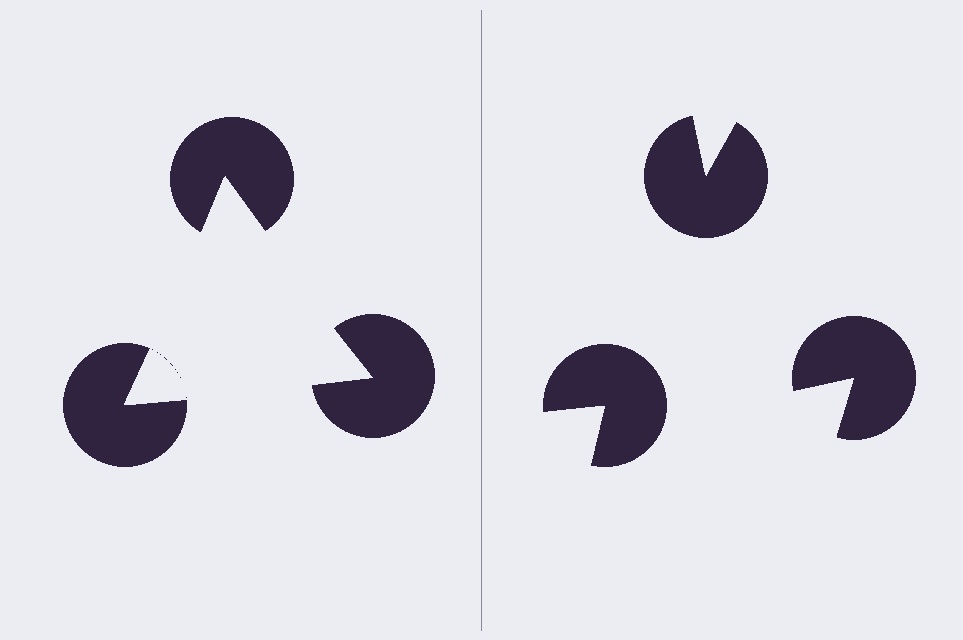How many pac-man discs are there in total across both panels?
6 — 3 on each side.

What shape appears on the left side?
An illusory triangle.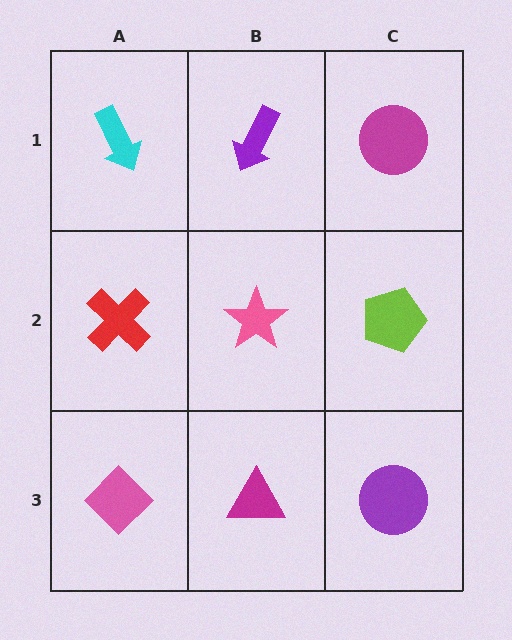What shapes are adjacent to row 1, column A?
A red cross (row 2, column A), a purple arrow (row 1, column B).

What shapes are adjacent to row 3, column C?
A lime pentagon (row 2, column C), a magenta triangle (row 3, column B).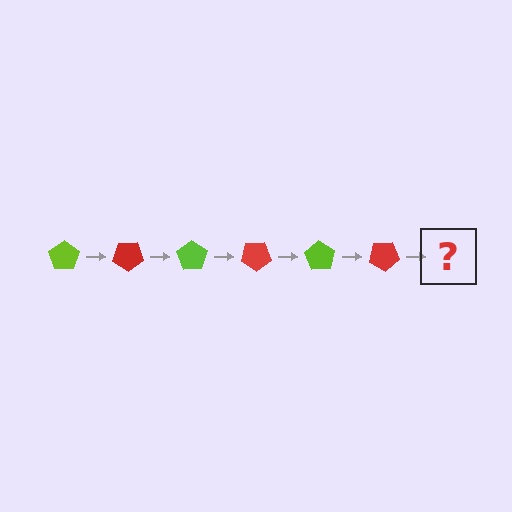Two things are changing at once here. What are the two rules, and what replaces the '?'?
The two rules are that it rotates 35 degrees each step and the color cycles through lime and red. The '?' should be a lime pentagon, rotated 210 degrees from the start.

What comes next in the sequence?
The next element should be a lime pentagon, rotated 210 degrees from the start.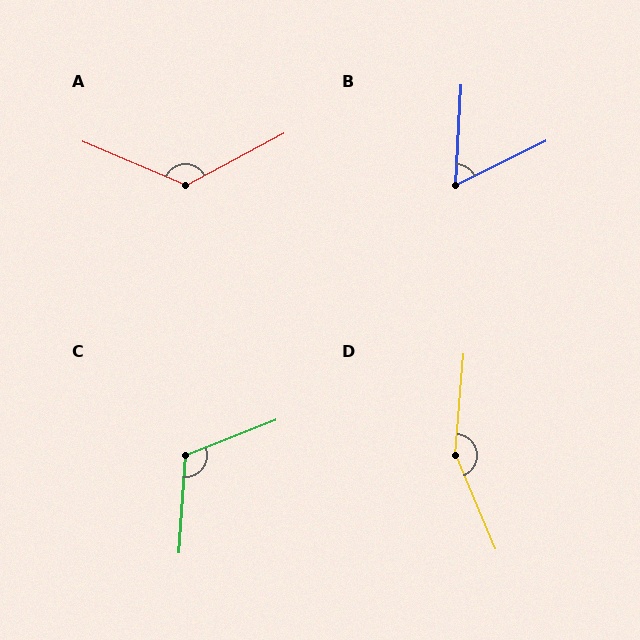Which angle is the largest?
D, at approximately 152 degrees.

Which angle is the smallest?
B, at approximately 61 degrees.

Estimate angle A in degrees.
Approximately 129 degrees.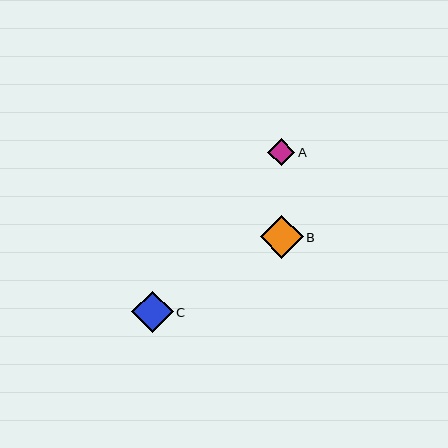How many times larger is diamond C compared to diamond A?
Diamond C is approximately 1.5 times the size of diamond A.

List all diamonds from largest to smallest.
From largest to smallest: B, C, A.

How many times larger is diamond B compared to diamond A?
Diamond B is approximately 1.6 times the size of diamond A.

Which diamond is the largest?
Diamond B is the largest with a size of approximately 43 pixels.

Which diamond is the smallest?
Diamond A is the smallest with a size of approximately 27 pixels.